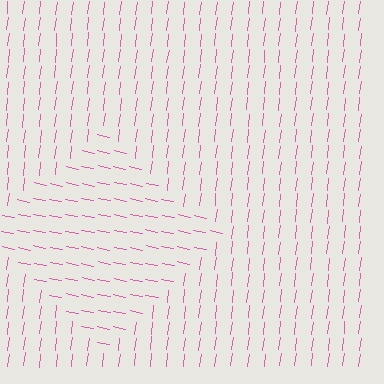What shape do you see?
I see a diamond.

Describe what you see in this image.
The image is filled with small pink line segments. A diamond region in the image has lines oriented differently from the surrounding lines, creating a visible texture boundary.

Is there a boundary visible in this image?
Yes, there is a texture boundary formed by a change in line orientation.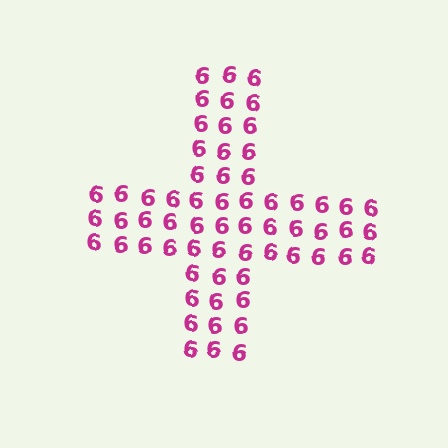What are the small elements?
The small elements are digit 6's.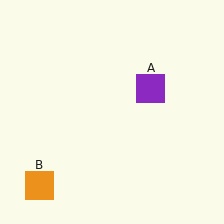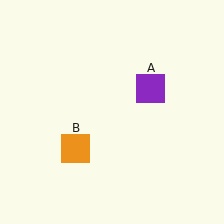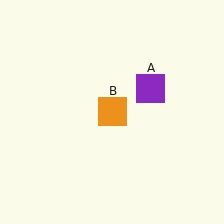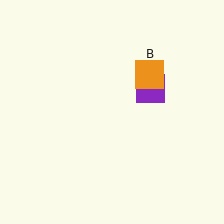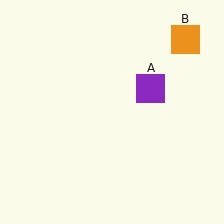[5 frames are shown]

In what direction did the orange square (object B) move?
The orange square (object B) moved up and to the right.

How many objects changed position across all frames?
1 object changed position: orange square (object B).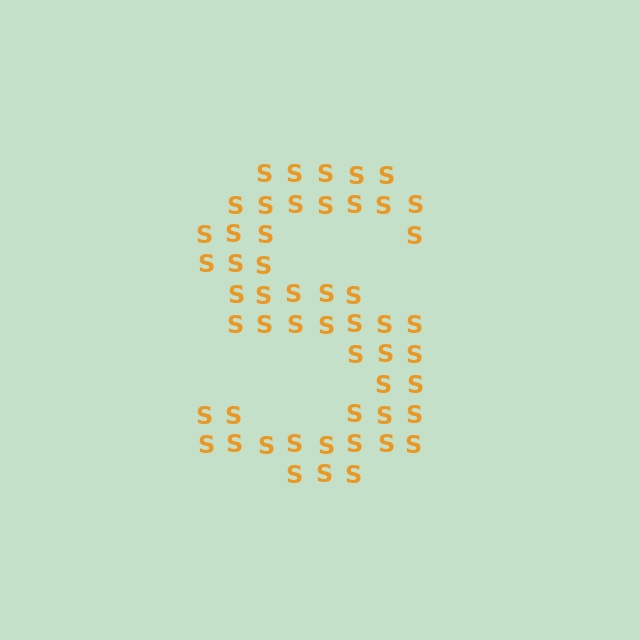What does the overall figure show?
The overall figure shows the letter S.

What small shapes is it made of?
It is made of small letter S's.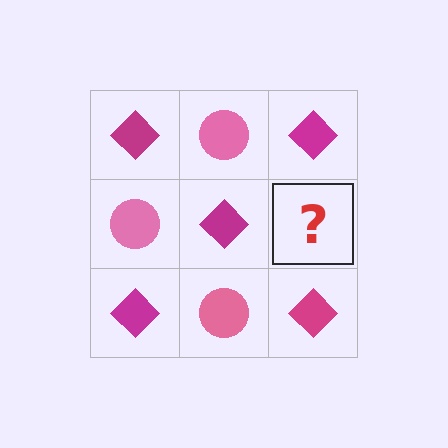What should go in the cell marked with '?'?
The missing cell should contain a pink circle.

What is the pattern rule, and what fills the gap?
The rule is that it alternates magenta diamond and pink circle in a checkerboard pattern. The gap should be filled with a pink circle.